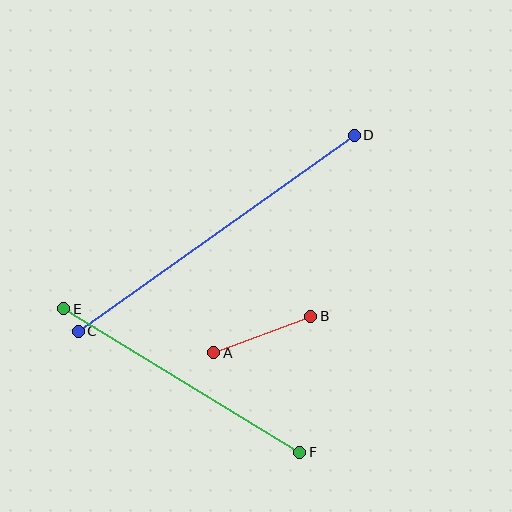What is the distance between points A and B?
The distance is approximately 103 pixels.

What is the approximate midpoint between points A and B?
The midpoint is at approximately (262, 334) pixels.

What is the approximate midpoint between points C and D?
The midpoint is at approximately (216, 233) pixels.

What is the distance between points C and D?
The distance is approximately 339 pixels.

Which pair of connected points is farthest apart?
Points C and D are farthest apart.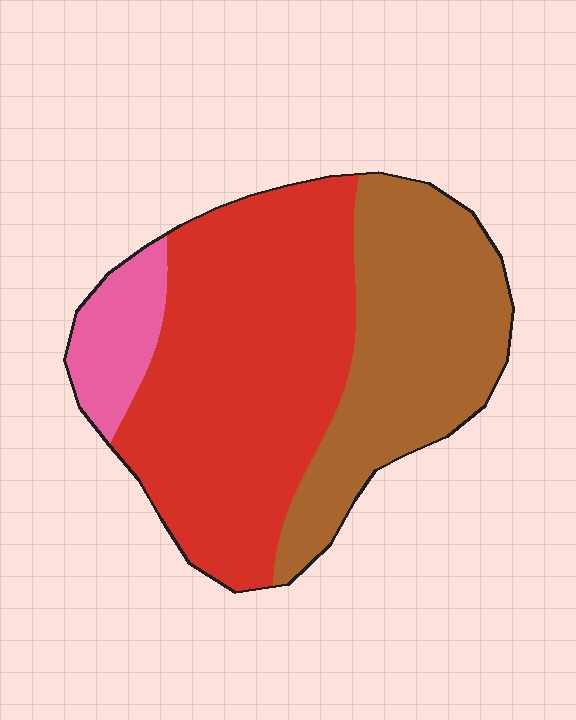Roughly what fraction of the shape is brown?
Brown takes up between a quarter and a half of the shape.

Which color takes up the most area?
Red, at roughly 55%.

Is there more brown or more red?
Red.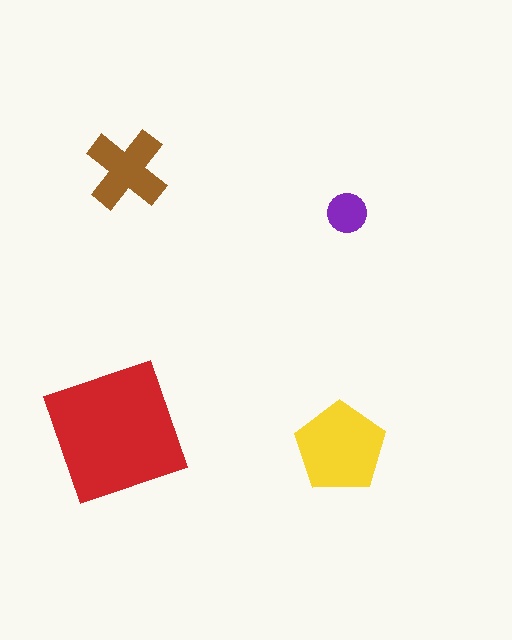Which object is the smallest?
The purple circle.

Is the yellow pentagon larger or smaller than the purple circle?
Larger.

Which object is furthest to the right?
The purple circle is rightmost.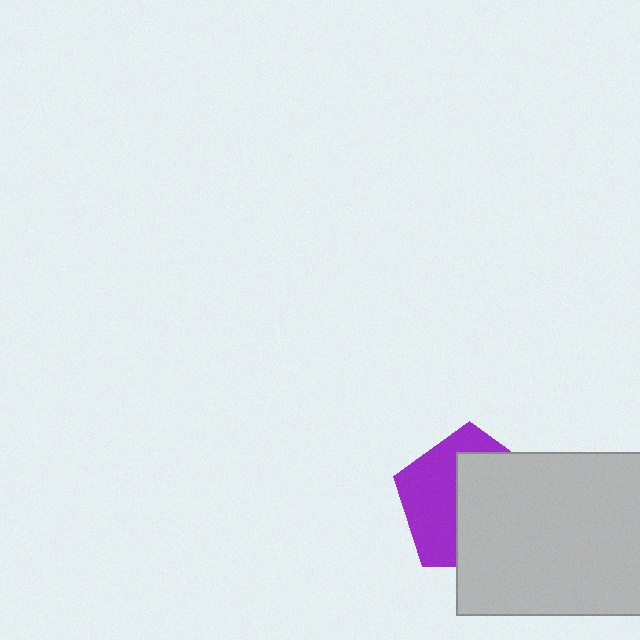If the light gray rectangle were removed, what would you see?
You would see the complete purple pentagon.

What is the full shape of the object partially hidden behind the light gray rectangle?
The partially hidden object is a purple pentagon.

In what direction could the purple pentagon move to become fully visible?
The purple pentagon could move left. That would shift it out from behind the light gray rectangle entirely.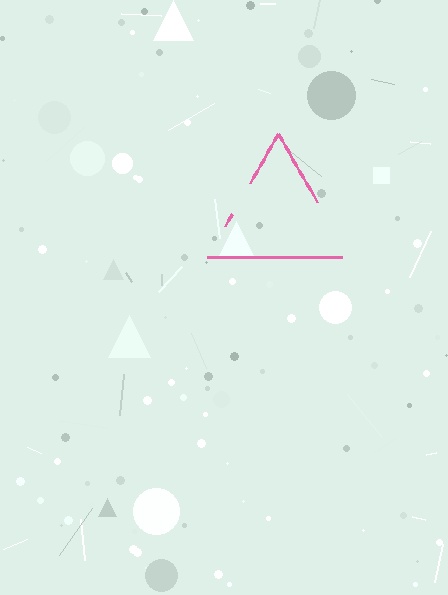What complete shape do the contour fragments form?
The contour fragments form a triangle.